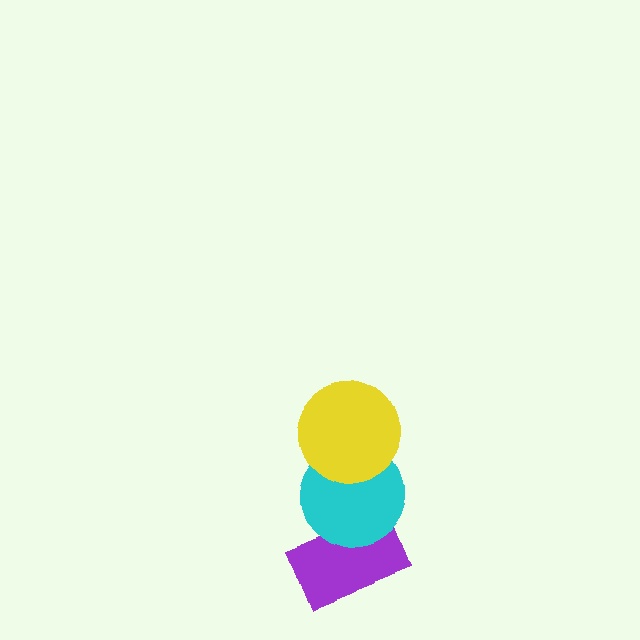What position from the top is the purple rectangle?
The purple rectangle is 3rd from the top.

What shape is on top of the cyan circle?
The yellow circle is on top of the cyan circle.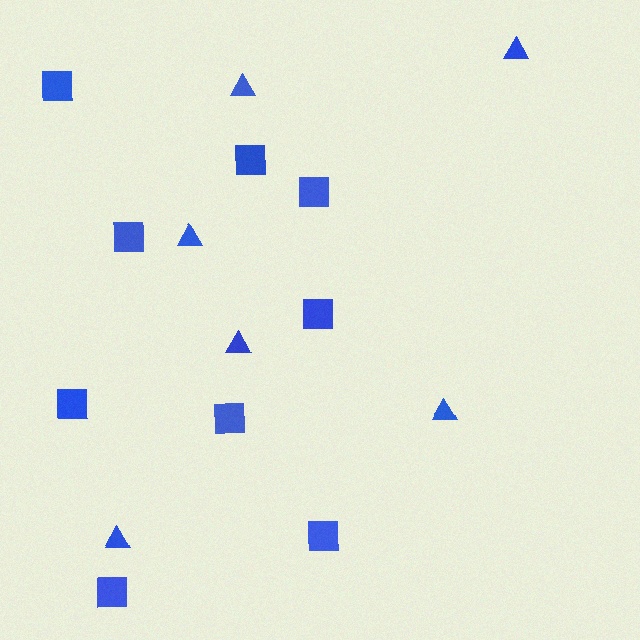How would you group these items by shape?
There are 2 groups: one group of triangles (6) and one group of squares (9).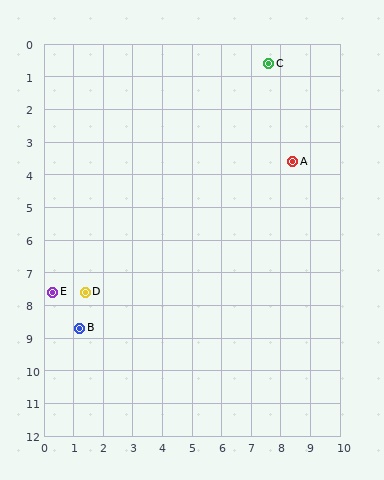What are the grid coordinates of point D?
Point D is at approximately (1.4, 7.6).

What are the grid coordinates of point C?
Point C is at approximately (7.6, 0.6).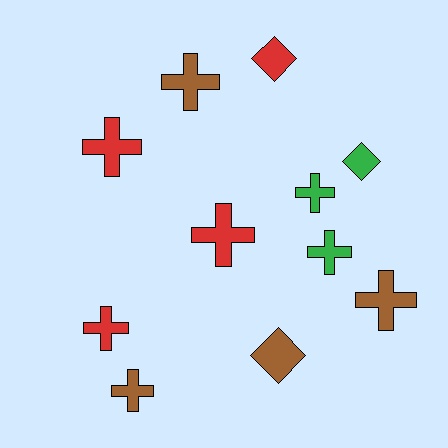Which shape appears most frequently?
Cross, with 8 objects.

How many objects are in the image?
There are 11 objects.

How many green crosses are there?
There are 2 green crosses.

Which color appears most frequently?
Red, with 4 objects.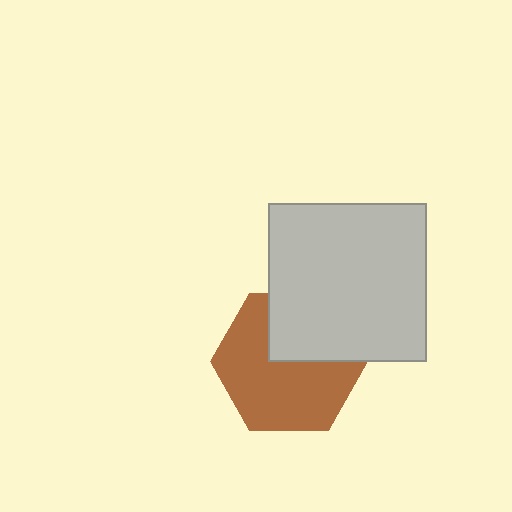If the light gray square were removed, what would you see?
You would see the complete brown hexagon.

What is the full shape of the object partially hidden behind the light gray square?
The partially hidden object is a brown hexagon.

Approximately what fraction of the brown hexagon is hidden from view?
Roughly 34% of the brown hexagon is hidden behind the light gray square.